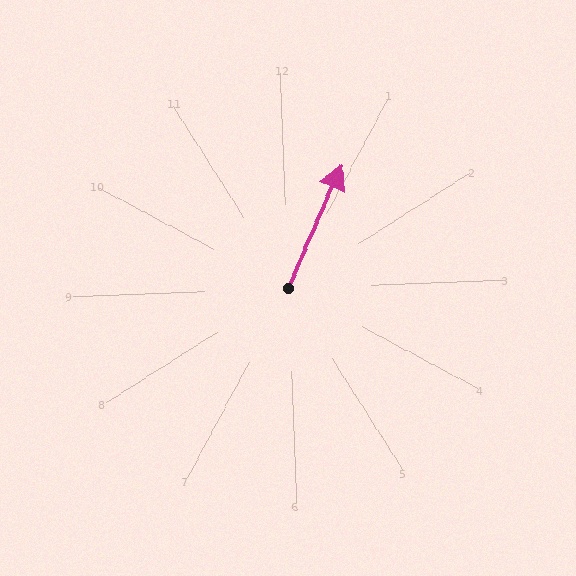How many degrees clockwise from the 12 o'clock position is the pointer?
Approximately 26 degrees.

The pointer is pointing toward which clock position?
Roughly 1 o'clock.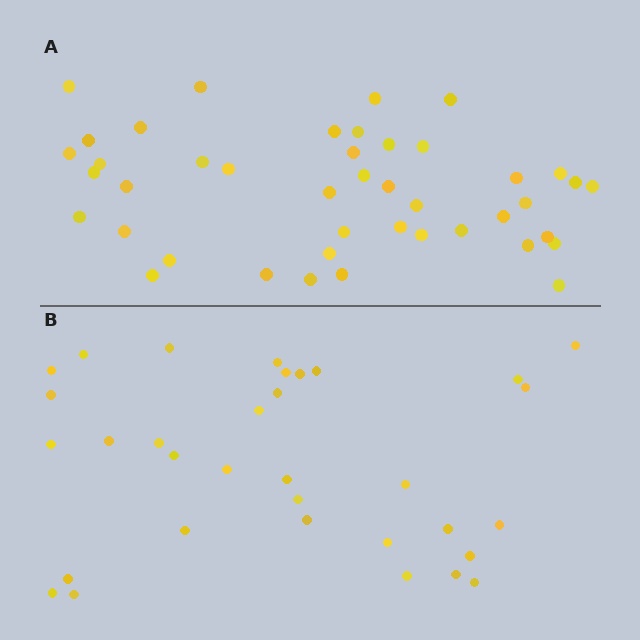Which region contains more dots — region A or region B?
Region A (the top region) has more dots.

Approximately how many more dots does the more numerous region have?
Region A has roughly 10 or so more dots than region B.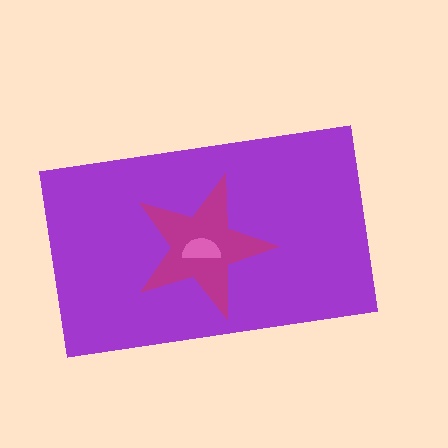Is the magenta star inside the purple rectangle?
Yes.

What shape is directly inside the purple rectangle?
The magenta star.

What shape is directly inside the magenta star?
The pink semicircle.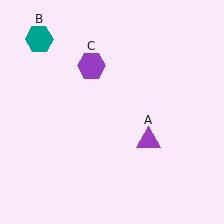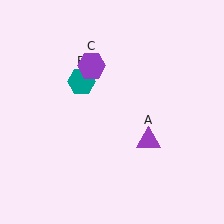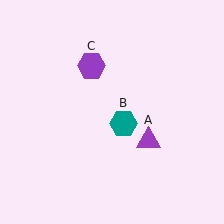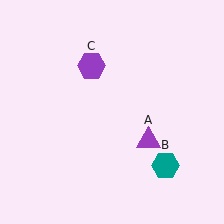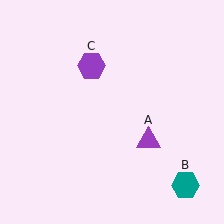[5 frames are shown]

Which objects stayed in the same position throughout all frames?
Purple triangle (object A) and purple hexagon (object C) remained stationary.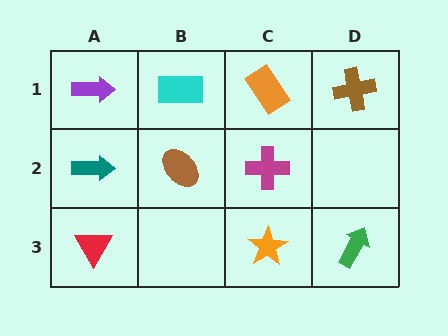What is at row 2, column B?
A brown ellipse.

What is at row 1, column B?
A cyan rectangle.